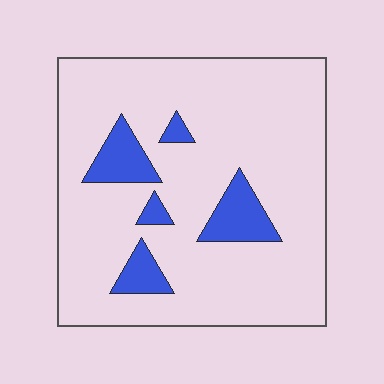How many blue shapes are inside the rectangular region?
5.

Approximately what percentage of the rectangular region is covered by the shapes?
Approximately 15%.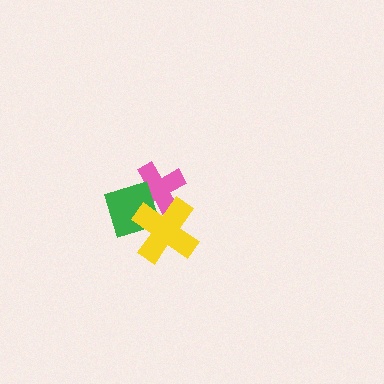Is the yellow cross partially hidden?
No, no other shape covers it.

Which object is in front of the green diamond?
The yellow cross is in front of the green diamond.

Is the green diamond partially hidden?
Yes, it is partially covered by another shape.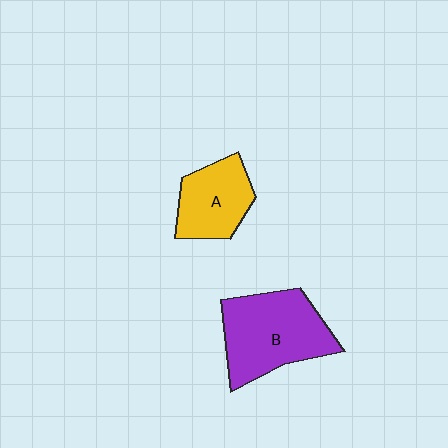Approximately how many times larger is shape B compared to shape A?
Approximately 1.5 times.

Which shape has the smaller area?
Shape A (yellow).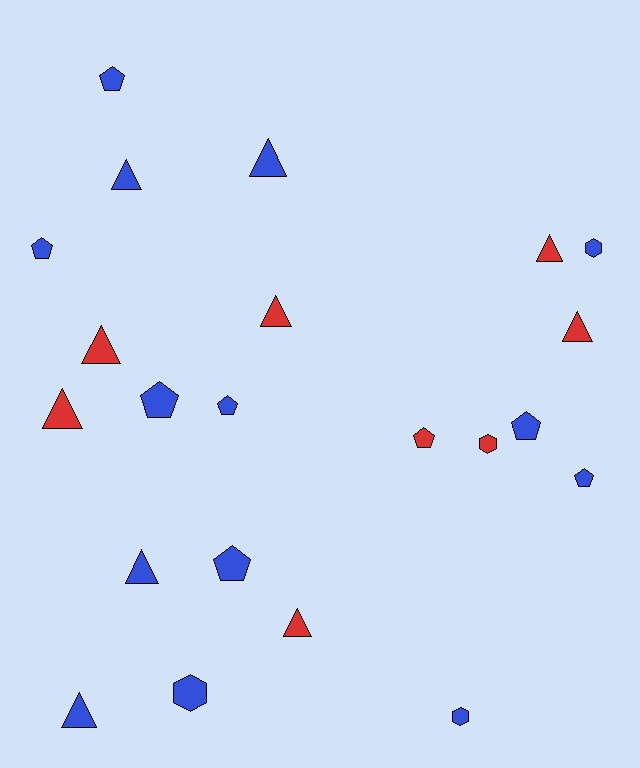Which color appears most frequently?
Blue, with 14 objects.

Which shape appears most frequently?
Triangle, with 10 objects.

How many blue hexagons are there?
There are 3 blue hexagons.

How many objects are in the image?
There are 22 objects.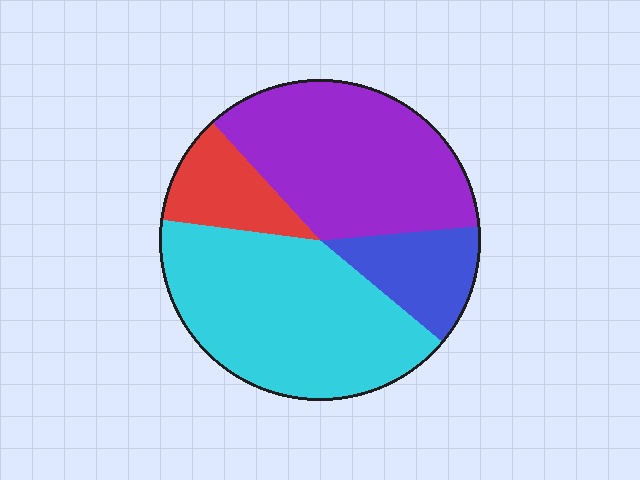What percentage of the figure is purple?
Purple covers roughly 35% of the figure.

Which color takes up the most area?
Cyan, at roughly 40%.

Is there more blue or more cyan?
Cyan.